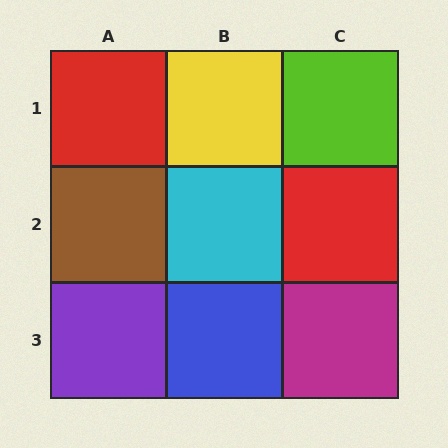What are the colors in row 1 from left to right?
Red, yellow, lime.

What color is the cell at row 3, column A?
Purple.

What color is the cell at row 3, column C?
Magenta.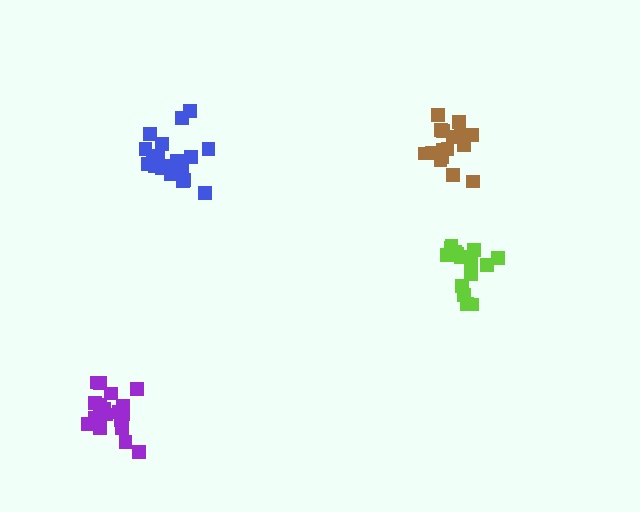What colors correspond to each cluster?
The clusters are colored: lime, purple, blue, brown.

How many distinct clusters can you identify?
There are 4 distinct clusters.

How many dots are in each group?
Group 1: 15 dots, Group 2: 19 dots, Group 3: 19 dots, Group 4: 18 dots (71 total).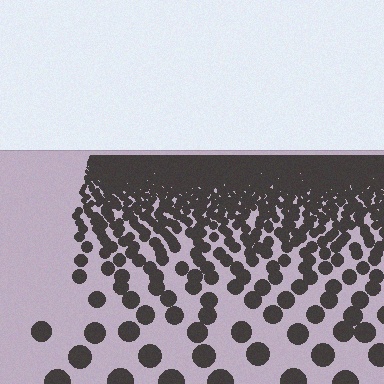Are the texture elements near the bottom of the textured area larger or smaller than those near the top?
Larger. Near the bottom, elements are closer to the viewer and appear at a bigger on-screen size.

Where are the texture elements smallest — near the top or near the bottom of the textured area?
Near the top.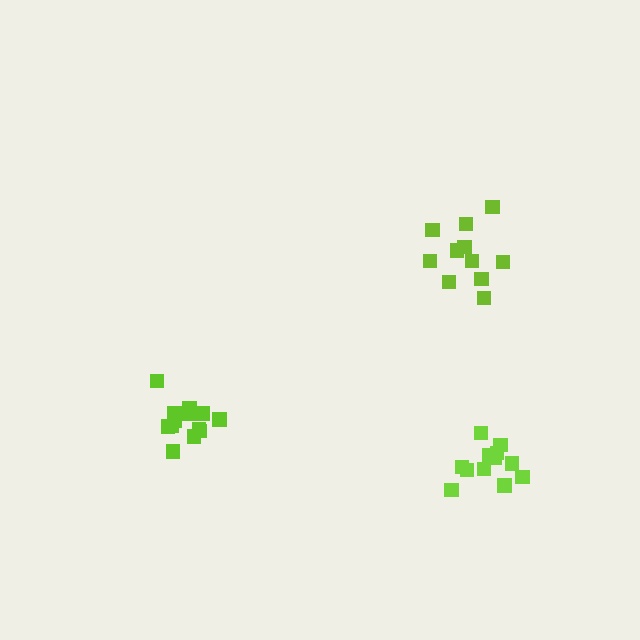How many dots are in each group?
Group 1: 12 dots, Group 2: 13 dots, Group 3: 11 dots (36 total).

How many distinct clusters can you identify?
There are 3 distinct clusters.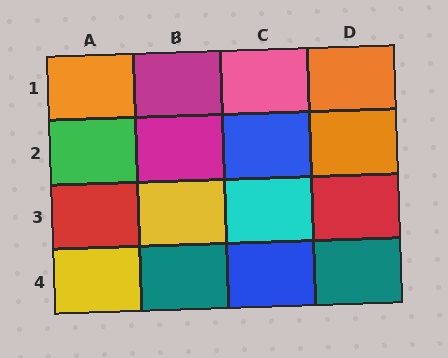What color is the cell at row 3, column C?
Cyan.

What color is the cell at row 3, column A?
Red.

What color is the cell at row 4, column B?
Teal.